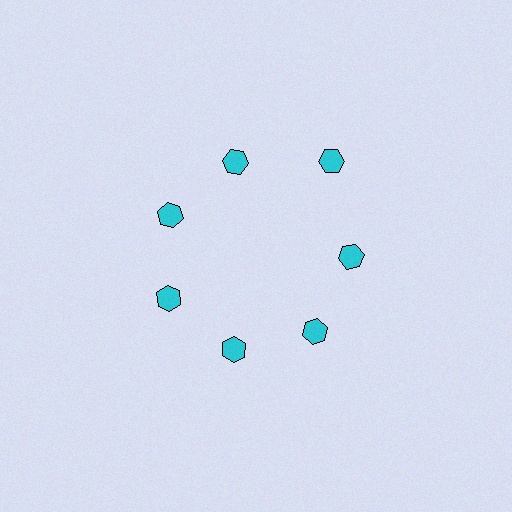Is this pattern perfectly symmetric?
No. The 7 cyan hexagons are arranged in a ring, but one element near the 1 o'clock position is pushed outward from the center, breaking the 7-fold rotational symmetry.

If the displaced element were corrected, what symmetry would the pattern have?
It would have 7-fold rotational symmetry — the pattern would map onto itself every 51 degrees.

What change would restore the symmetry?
The symmetry would be restored by moving it inward, back onto the ring so that all 7 hexagons sit at equal angles and equal distance from the center.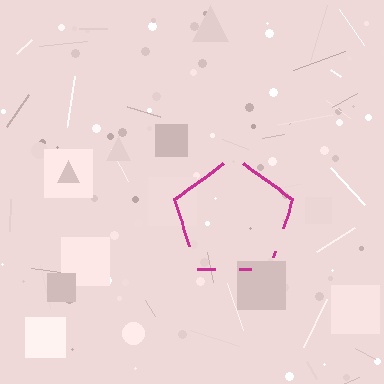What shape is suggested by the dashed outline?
The dashed outline suggests a pentagon.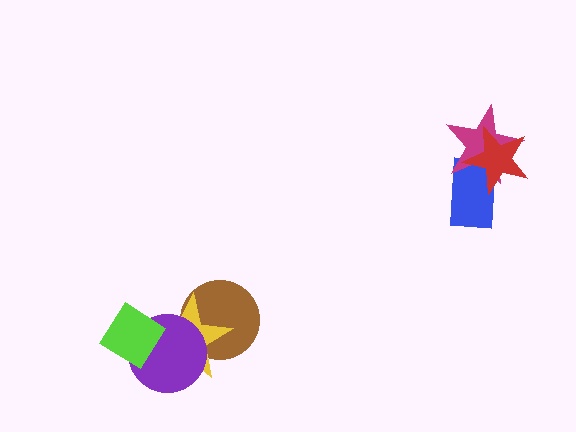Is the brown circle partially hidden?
Yes, it is partially covered by another shape.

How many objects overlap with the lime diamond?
2 objects overlap with the lime diamond.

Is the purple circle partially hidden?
Yes, it is partially covered by another shape.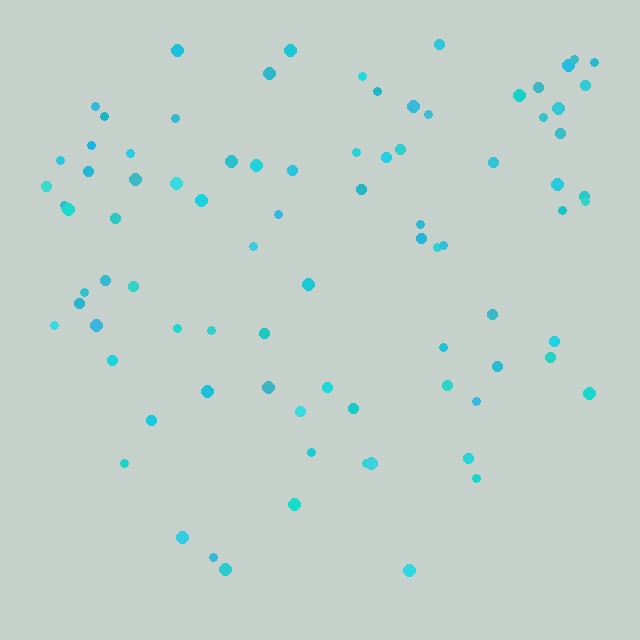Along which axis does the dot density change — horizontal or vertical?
Vertical.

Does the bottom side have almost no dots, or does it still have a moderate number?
Still a moderate number, just noticeably fewer than the top.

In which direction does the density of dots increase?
From bottom to top, with the top side densest.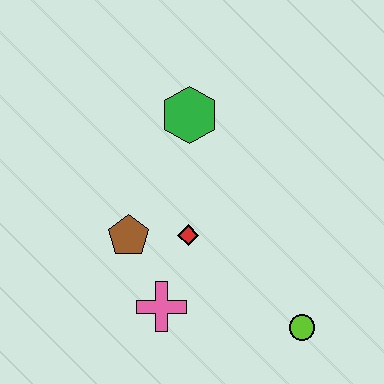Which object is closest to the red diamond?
The brown pentagon is closest to the red diamond.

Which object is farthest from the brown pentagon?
The lime circle is farthest from the brown pentagon.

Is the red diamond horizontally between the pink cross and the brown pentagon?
No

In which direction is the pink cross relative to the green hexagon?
The pink cross is below the green hexagon.